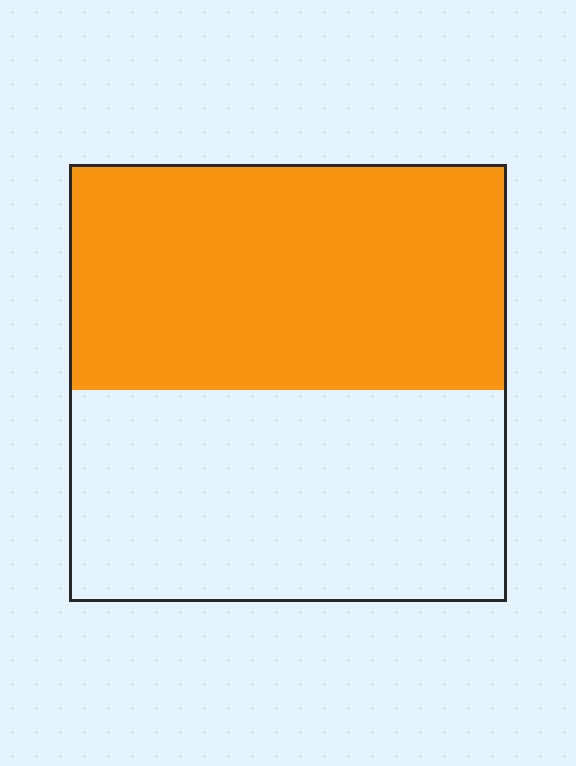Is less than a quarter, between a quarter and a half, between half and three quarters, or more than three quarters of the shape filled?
Between half and three quarters.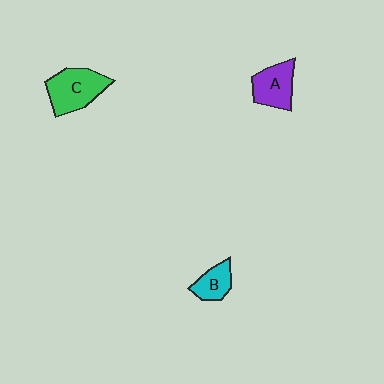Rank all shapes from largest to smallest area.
From largest to smallest: C (green), A (purple), B (cyan).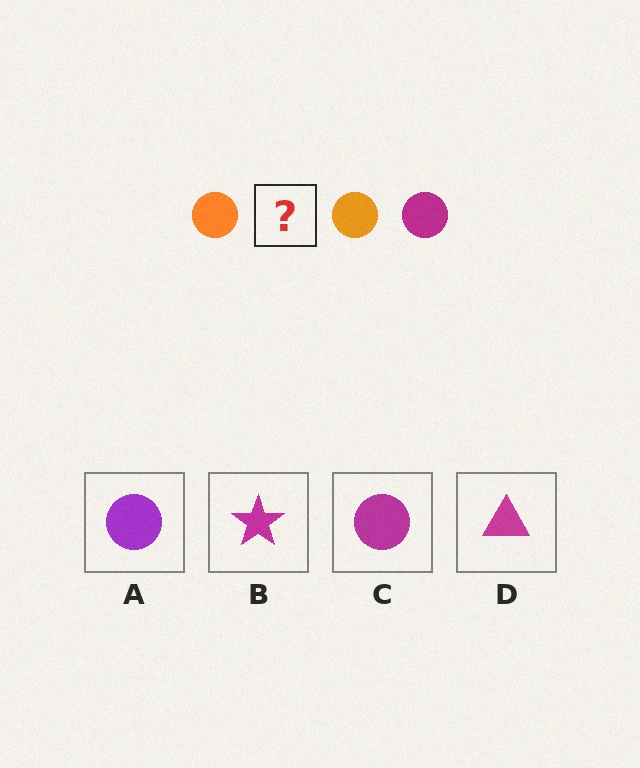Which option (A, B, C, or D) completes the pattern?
C.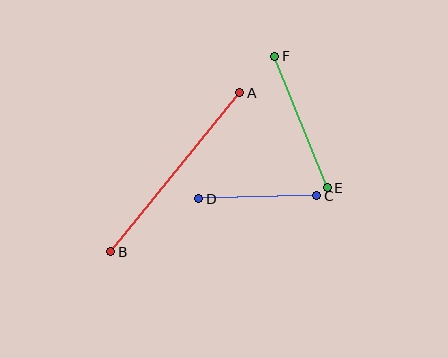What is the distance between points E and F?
The distance is approximately 141 pixels.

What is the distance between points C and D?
The distance is approximately 118 pixels.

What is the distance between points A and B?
The distance is approximately 205 pixels.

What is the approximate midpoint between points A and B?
The midpoint is at approximately (175, 172) pixels.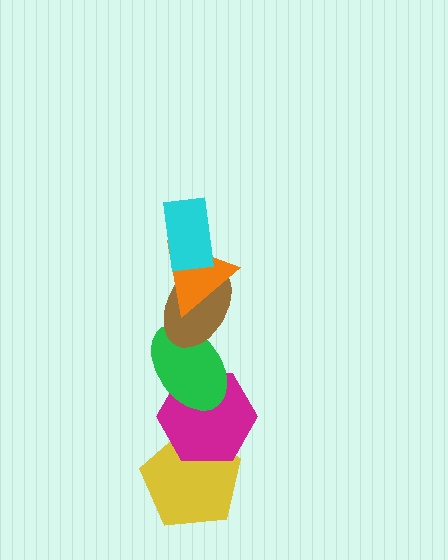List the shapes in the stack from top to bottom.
From top to bottom: the cyan rectangle, the orange triangle, the brown ellipse, the green ellipse, the magenta hexagon, the yellow pentagon.